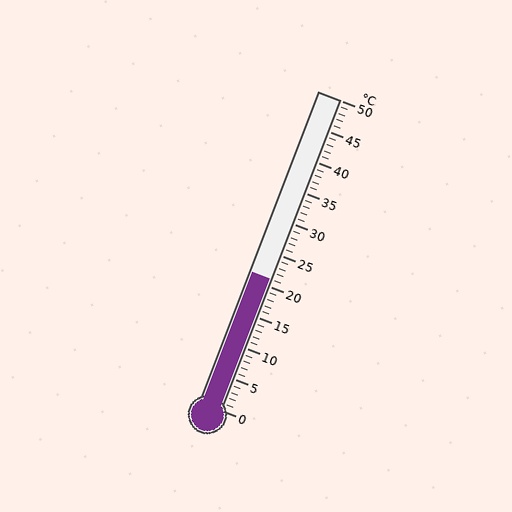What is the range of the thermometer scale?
The thermometer scale ranges from 0°C to 50°C.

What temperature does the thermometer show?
The thermometer shows approximately 21°C.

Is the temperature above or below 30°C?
The temperature is below 30°C.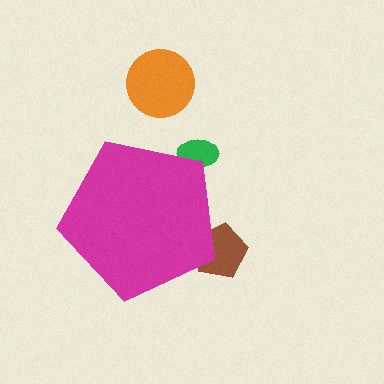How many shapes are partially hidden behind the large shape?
2 shapes are partially hidden.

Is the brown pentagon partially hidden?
Yes, the brown pentagon is partially hidden behind the magenta pentagon.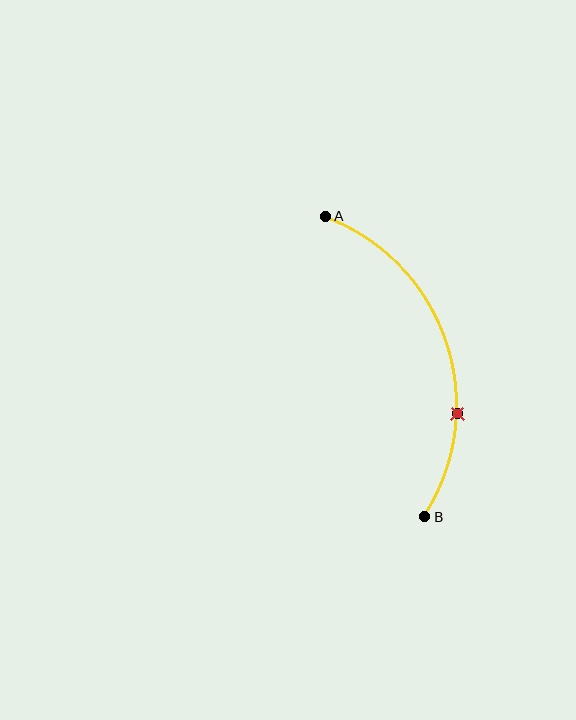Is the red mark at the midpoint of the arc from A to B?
No. The red mark lies on the arc but is closer to endpoint B. The arc midpoint would be at the point on the curve equidistant along the arc from both A and B.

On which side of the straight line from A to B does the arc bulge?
The arc bulges to the right of the straight line connecting A and B.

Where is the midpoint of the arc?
The arc midpoint is the point on the curve farthest from the straight line joining A and B. It sits to the right of that line.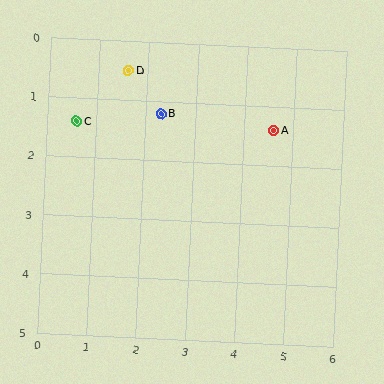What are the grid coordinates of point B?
Point B is at approximately (2.3, 1.2).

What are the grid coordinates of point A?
Point A is at approximately (4.6, 1.4).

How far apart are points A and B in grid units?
Points A and B are about 2.3 grid units apart.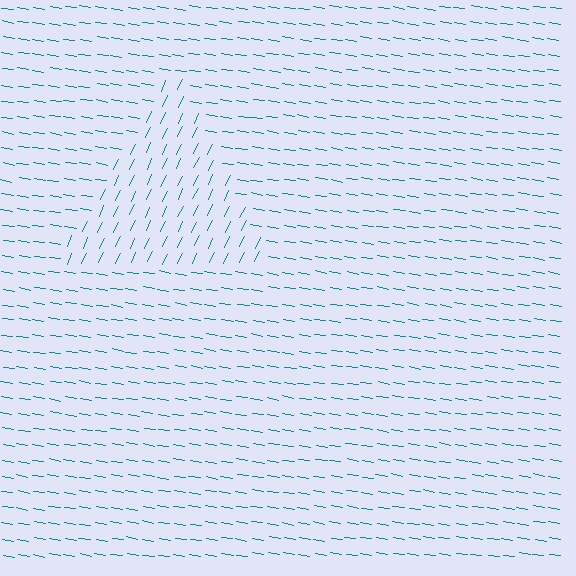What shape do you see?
I see a triangle.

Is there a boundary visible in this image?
Yes, there is a texture boundary formed by a change in line orientation.